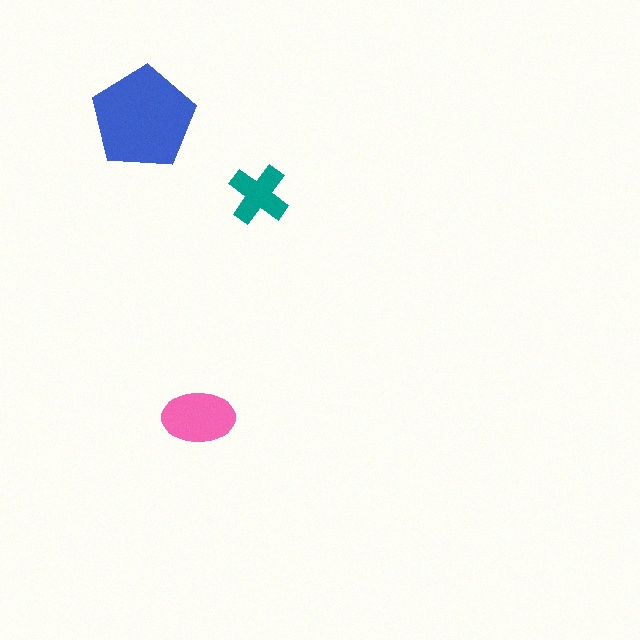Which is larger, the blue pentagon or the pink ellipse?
The blue pentagon.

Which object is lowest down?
The pink ellipse is bottommost.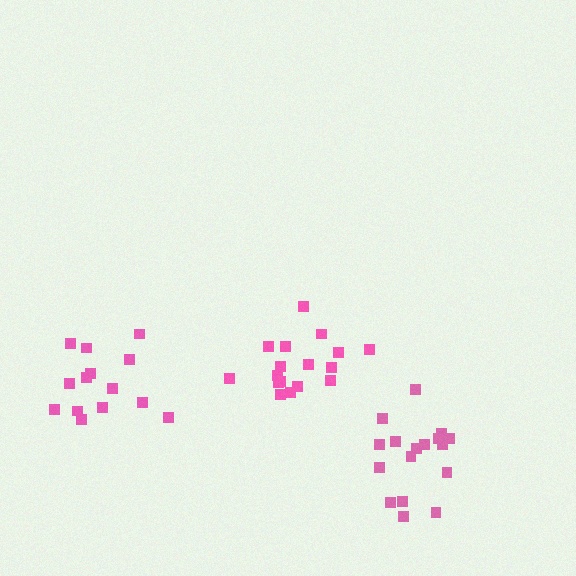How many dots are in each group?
Group 1: 17 dots, Group 2: 14 dots, Group 3: 17 dots (48 total).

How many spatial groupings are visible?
There are 3 spatial groupings.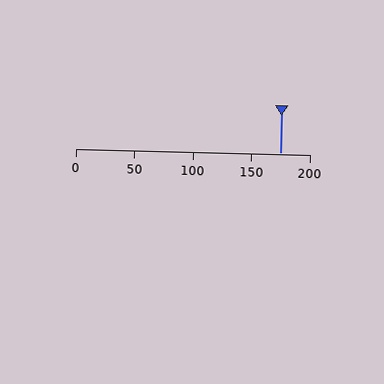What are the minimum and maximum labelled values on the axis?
The axis runs from 0 to 200.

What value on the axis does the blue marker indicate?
The marker indicates approximately 175.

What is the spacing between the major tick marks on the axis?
The major ticks are spaced 50 apart.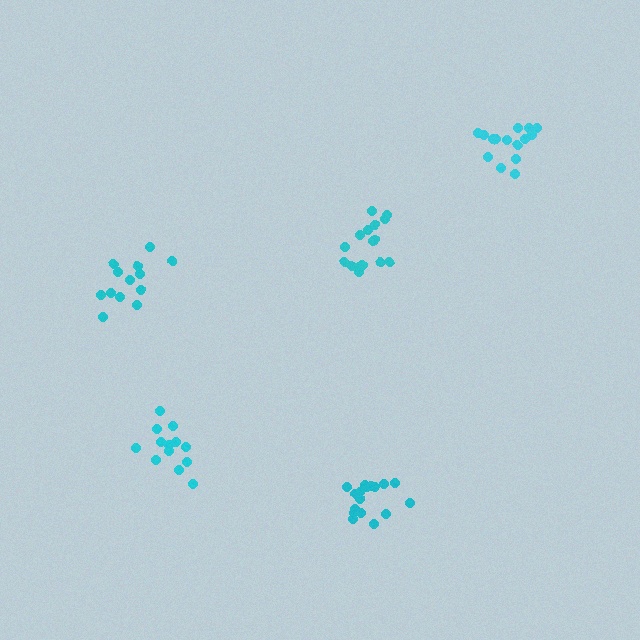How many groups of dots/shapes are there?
There are 5 groups.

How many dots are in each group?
Group 1: 13 dots, Group 2: 16 dots, Group 3: 17 dots, Group 4: 15 dots, Group 5: 13 dots (74 total).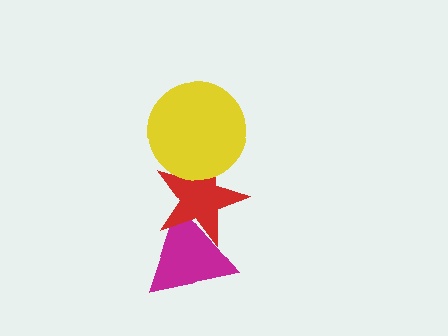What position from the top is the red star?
The red star is 2nd from the top.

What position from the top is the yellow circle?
The yellow circle is 1st from the top.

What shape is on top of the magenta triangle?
The red star is on top of the magenta triangle.